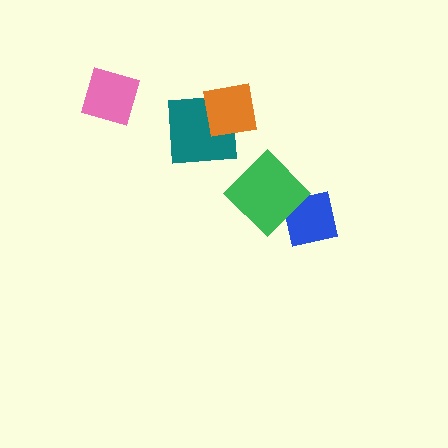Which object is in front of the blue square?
The green diamond is in front of the blue square.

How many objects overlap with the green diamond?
1 object overlaps with the green diamond.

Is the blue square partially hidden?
Yes, it is partially covered by another shape.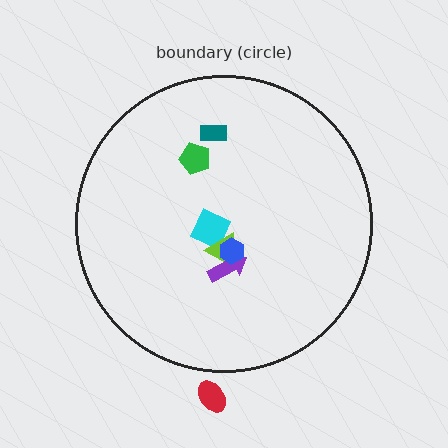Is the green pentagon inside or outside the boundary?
Inside.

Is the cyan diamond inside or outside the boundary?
Inside.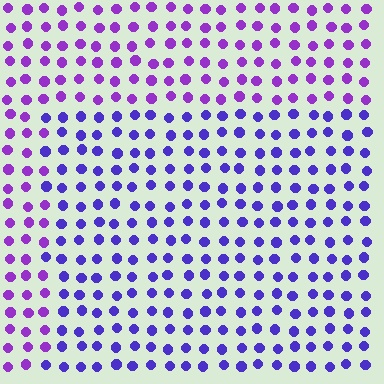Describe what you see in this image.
The image is filled with small purple elements in a uniform arrangement. A rectangle-shaped region is visible where the elements are tinted to a slightly different hue, forming a subtle color boundary.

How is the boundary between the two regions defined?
The boundary is defined purely by a slight shift in hue (about 30 degrees). Spacing, size, and orientation are identical on both sides.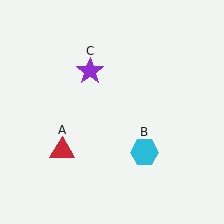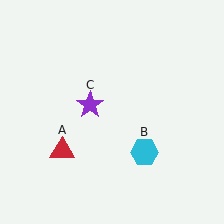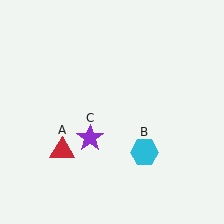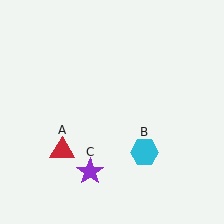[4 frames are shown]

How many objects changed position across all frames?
1 object changed position: purple star (object C).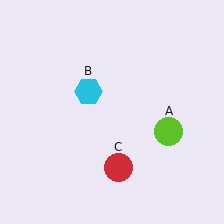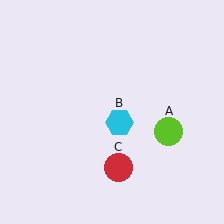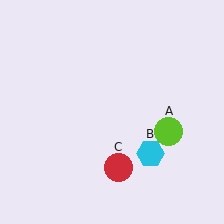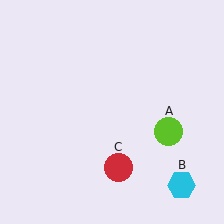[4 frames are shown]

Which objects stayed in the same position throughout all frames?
Lime circle (object A) and red circle (object C) remained stationary.